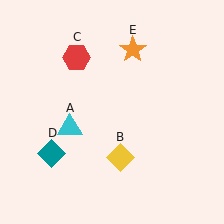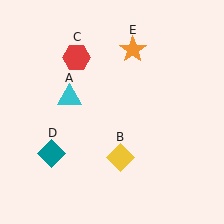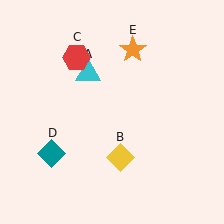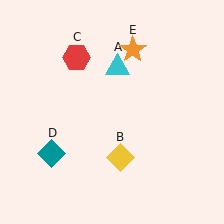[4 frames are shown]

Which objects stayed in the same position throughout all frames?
Yellow diamond (object B) and red hexagon (object C) and teal diamond (object D) and orange star (object E) remained stationary.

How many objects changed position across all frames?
1 object changed position: cyan triangle (object A).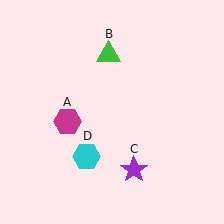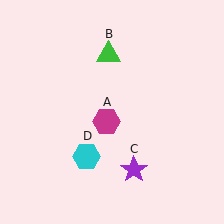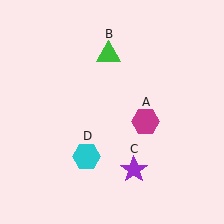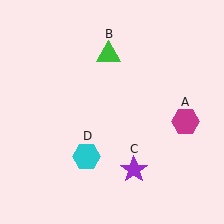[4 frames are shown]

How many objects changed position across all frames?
1 object changed position: magenta hexagon (object A).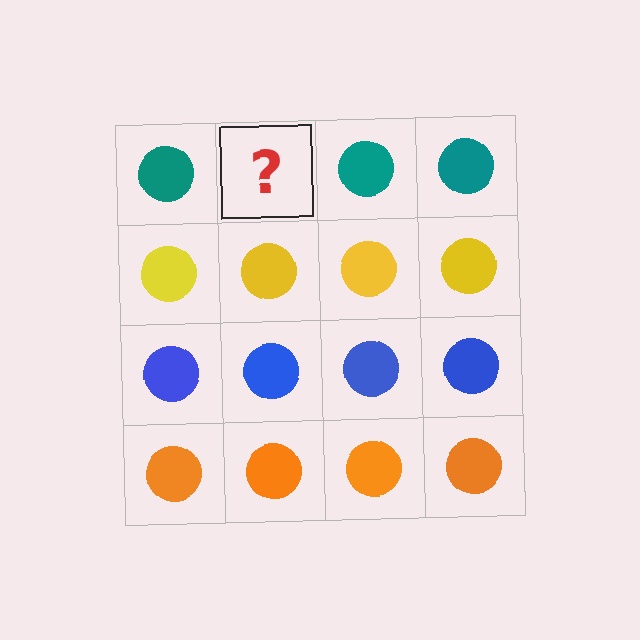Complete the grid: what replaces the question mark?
The question mark should be replaced with a teal circle.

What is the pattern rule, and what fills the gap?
The rule is that each row has a consistent color. The gap should be filled with a teal circle.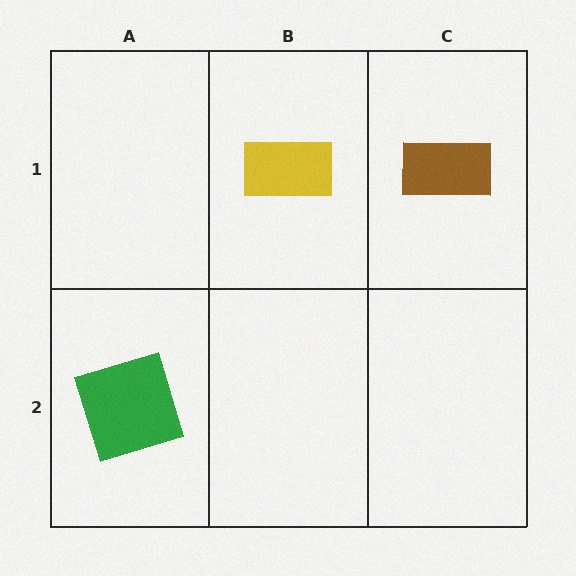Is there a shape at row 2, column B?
No, that cell is empty.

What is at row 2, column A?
A green square.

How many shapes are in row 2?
1 shape.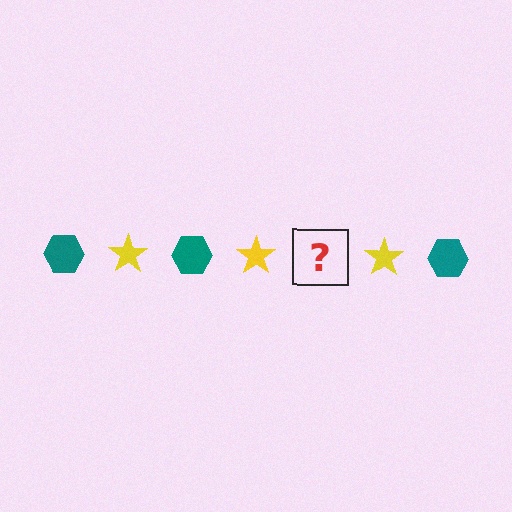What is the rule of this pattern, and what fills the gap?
The rule is that the pattern alternates between teal hexagon and yellow star. The gap should be filled with a teal hexagon.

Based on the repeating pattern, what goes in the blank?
The blank should be a teal hexagon.